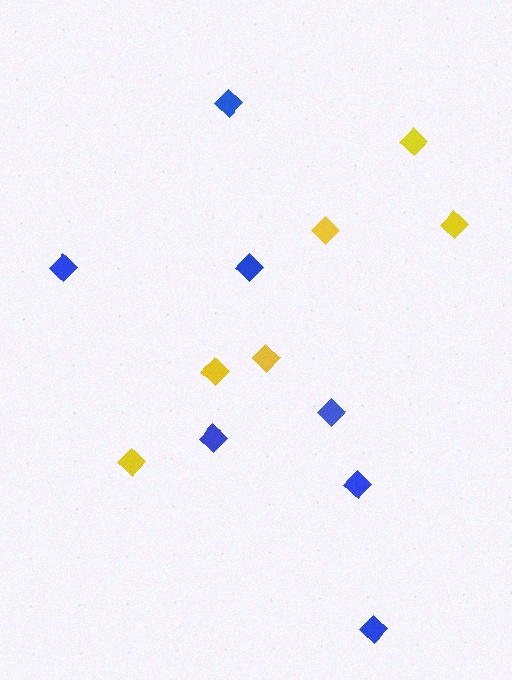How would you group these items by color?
There are 2 groups: one group of yellow diamonds (6) and one group of blue diamonds (7).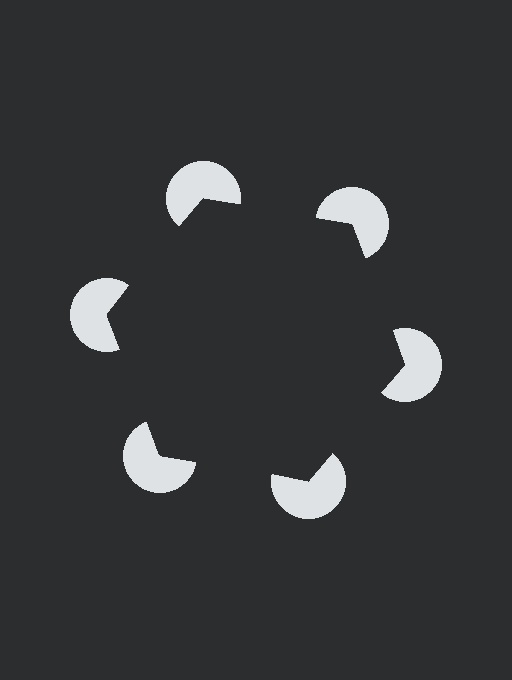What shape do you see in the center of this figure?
An illusory hexagon — its edges are inferred from the aligned wedge cuts in the pac-man discs, not physically drawn.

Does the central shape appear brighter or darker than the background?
It typically appears slightly darker than the background, even though no actual brightness change is drawn.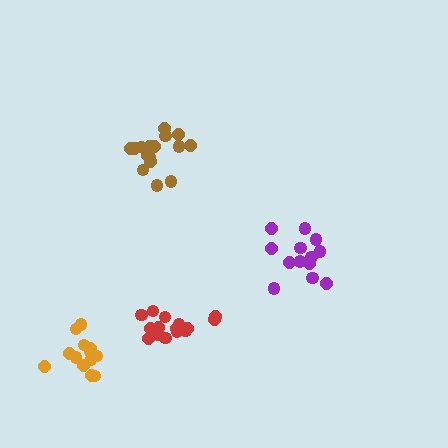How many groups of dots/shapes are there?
There are 4 groups.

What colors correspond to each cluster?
The clusters are colored: purple, orange, brown, red.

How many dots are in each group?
Group 1: 13 dots, Group 2: 13 dots, Group 3: 16 dots, Group 4: 15 dots (57 total).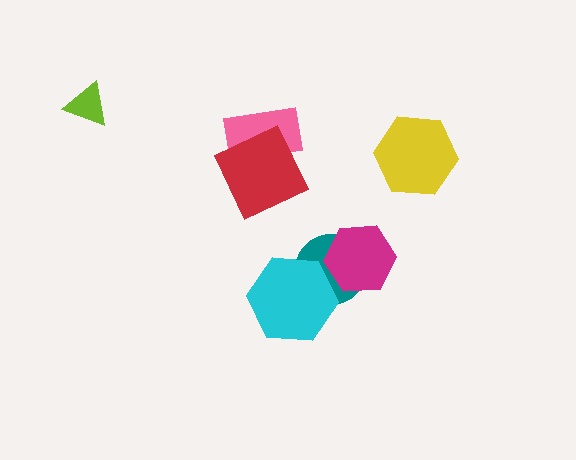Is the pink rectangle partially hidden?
Yes, it is partially covered by another shape.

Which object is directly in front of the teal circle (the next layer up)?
The magenta hexagon is directly in front of the teal circle.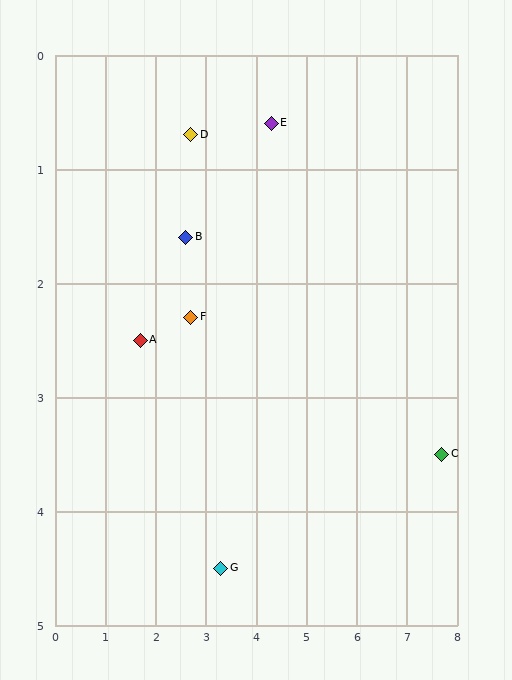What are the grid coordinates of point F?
Point F is at approximately (2.7, 2.3).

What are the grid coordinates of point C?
Point C is at approximately (7.7, 3.5).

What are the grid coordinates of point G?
Point G is at approximately (3.3, 4.5).